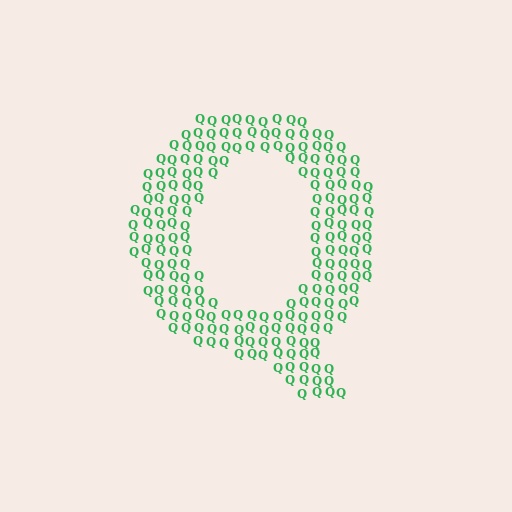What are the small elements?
The small elements are letter Q's.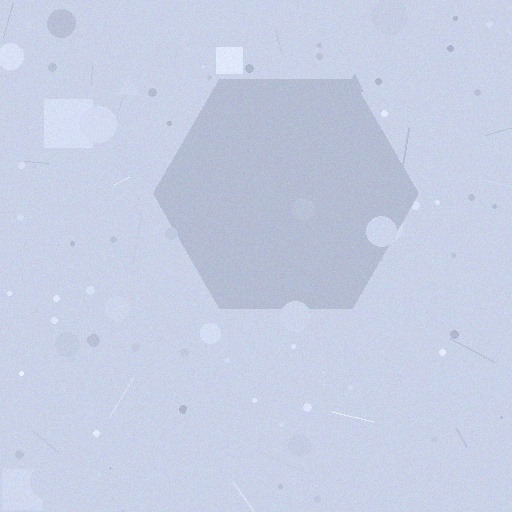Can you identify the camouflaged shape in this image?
The camouflaged shape is a hexagon.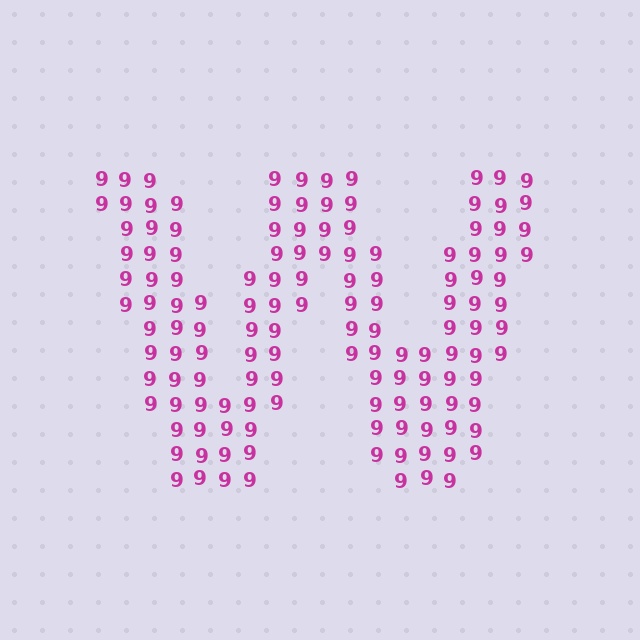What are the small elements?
The small elements are digit 9's.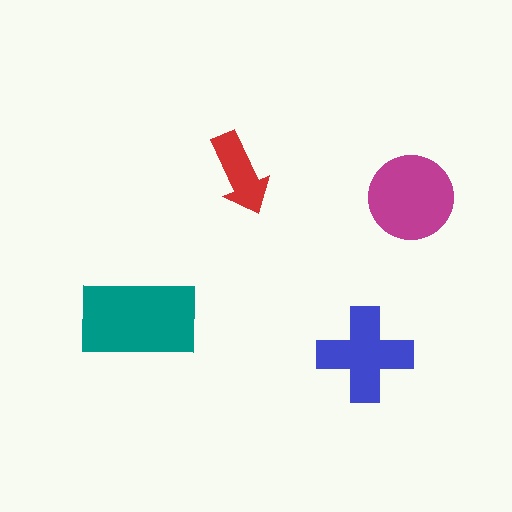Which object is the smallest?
The red arrow.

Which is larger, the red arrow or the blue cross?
The blue cross.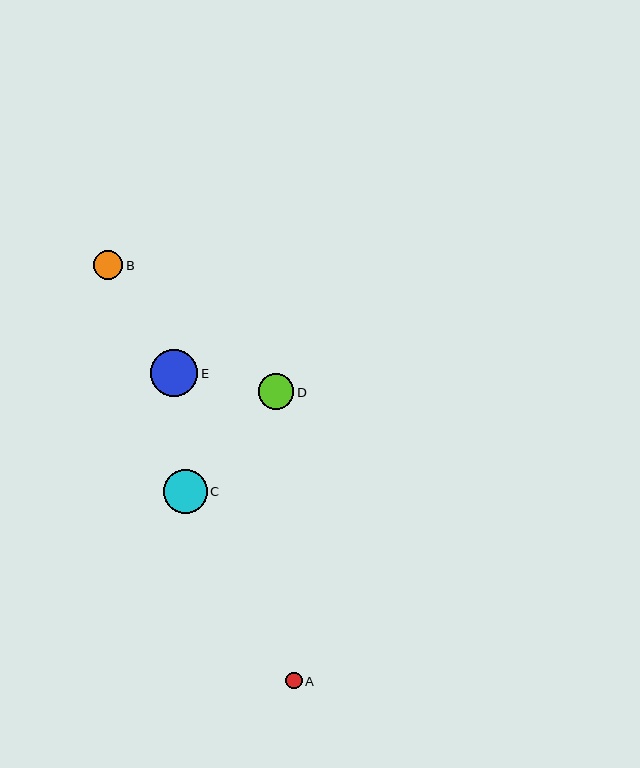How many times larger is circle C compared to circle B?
Circle C is approximately 1.5 times the size of circle B.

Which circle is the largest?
Circle E is the largest with a size of approximately 47 pixels.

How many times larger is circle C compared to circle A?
Circle C is approximately 2.7 times the size of circle A.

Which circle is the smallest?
Circle A is the smallest with a size of approximately 16 pixels.